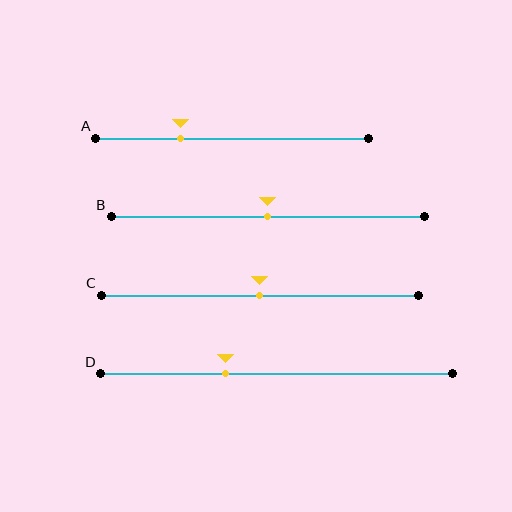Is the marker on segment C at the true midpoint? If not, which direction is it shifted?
Yes, the marker on segment C is at the true midpoint.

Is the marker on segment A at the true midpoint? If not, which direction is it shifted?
No, the marker on segment A is shifted to the left by about 19% of the segment length.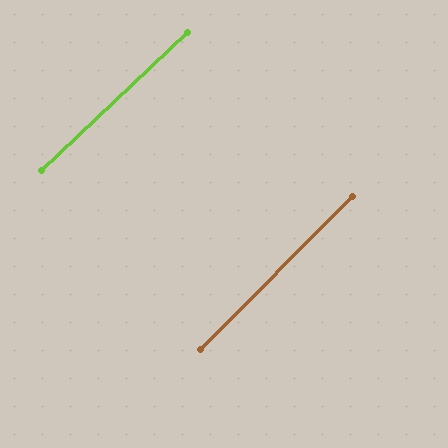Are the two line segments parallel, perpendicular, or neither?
Parallel — their directions differ by only 1.8°.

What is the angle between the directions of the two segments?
Approximately 2 degrees.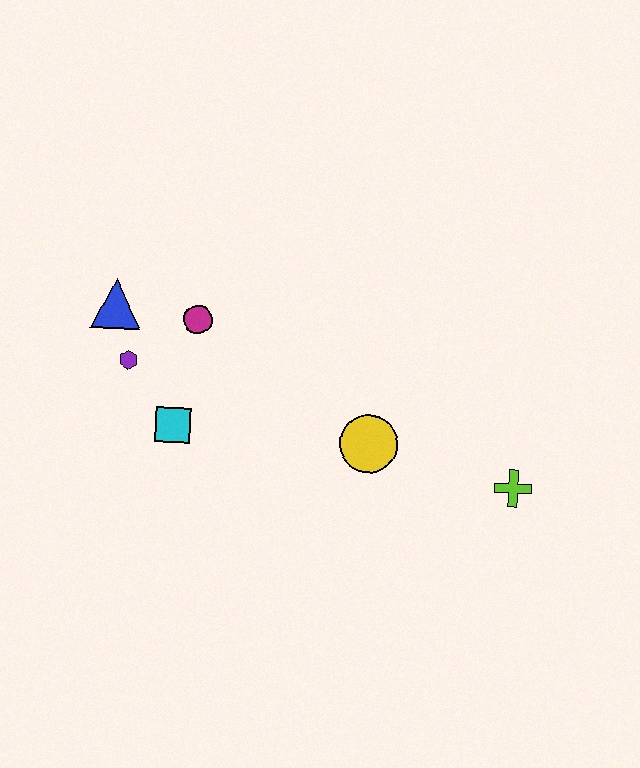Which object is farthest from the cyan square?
The lime cross is farthest from the cyan square.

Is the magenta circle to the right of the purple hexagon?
Yes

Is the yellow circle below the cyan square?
Yes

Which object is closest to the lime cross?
The yellow circle is closest to the lime cross.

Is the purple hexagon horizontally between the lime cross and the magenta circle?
No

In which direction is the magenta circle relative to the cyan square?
The magenta circle is above the cyan square.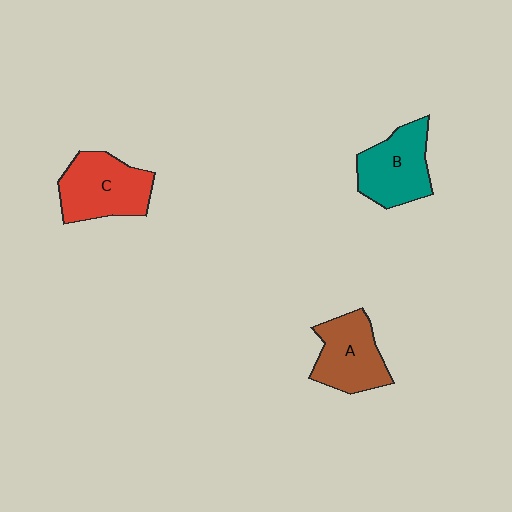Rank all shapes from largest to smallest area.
From largest to smallest: C (red), B (teal), A (brown).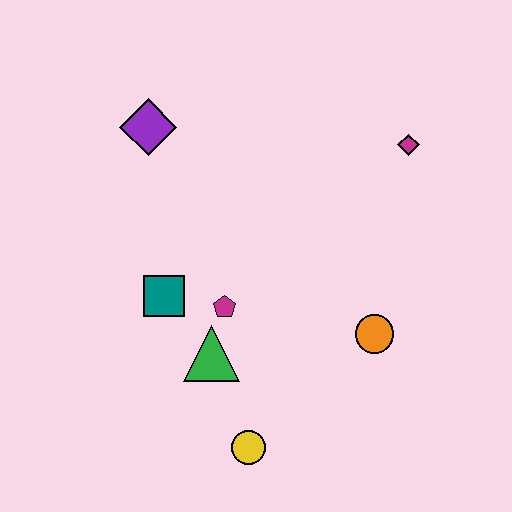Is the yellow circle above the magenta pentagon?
No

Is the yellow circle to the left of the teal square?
No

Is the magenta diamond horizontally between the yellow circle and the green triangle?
No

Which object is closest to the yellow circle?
The green triangle is closest to the yellow circle.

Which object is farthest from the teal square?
The magenta diamond is farthest from the teal square.